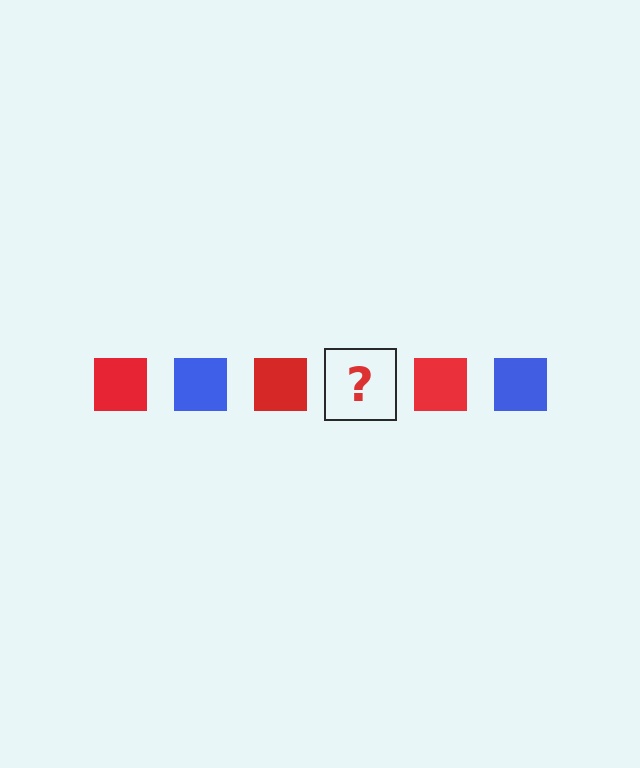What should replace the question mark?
The question mark should be replaced with a blue square.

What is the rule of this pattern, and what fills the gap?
The rule is that the pattern cycles through red, blue squares. The gap should be filled with a blue square.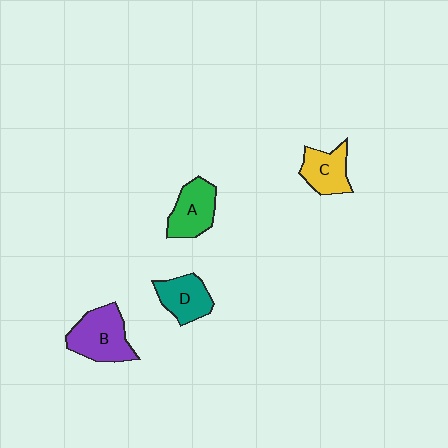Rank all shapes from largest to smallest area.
From largest to smallest: B (purple), A (green), D (teal), C (yellow).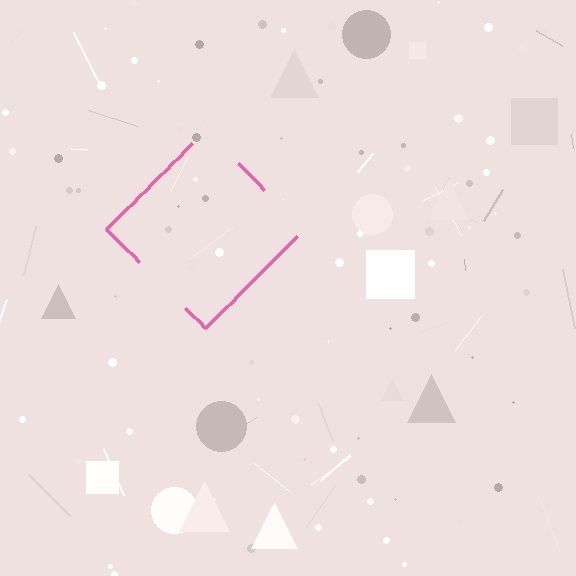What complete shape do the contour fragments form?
The contour fragments form a diamond.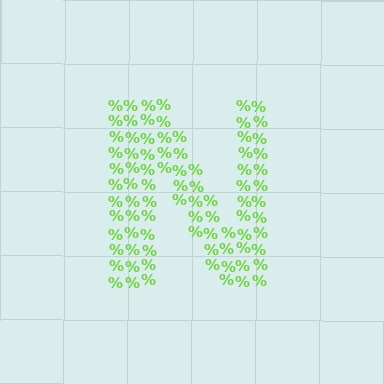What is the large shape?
The large shape is the letter N.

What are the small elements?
The small elements are percent signs.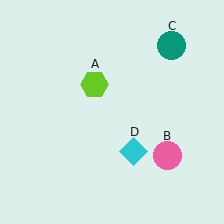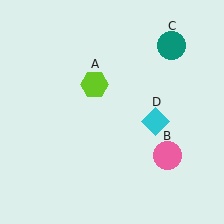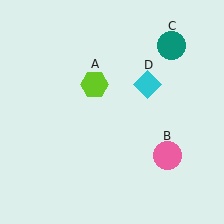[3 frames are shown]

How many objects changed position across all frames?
1 object changed position: cyan diamond (object D).